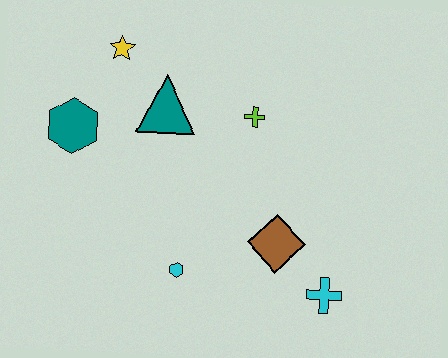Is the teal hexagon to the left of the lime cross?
Yes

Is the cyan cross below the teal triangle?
Yes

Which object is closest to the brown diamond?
The cyan cross is closest to the brown diamond.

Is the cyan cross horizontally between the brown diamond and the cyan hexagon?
No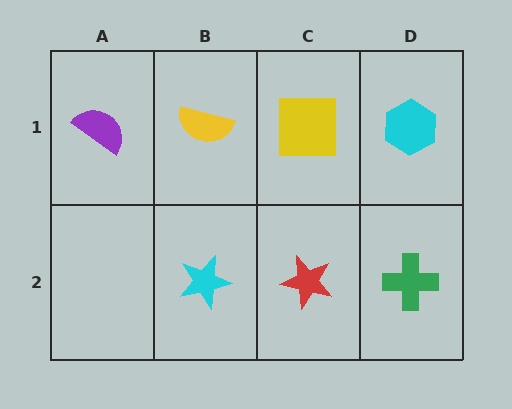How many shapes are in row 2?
3 shapes.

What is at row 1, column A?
A purple semicircle.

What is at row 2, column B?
A cyan star.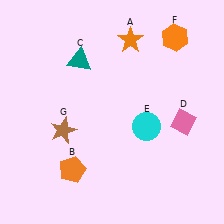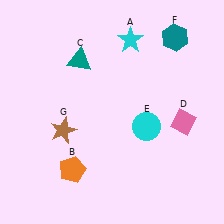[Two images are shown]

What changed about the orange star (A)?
In Image 1, A is orange. In Image 2, it changed to cyan.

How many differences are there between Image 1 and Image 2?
There are 2 differences between the two images.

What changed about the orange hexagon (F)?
In Image 1, F is orange. In Image 2, it changed to teal.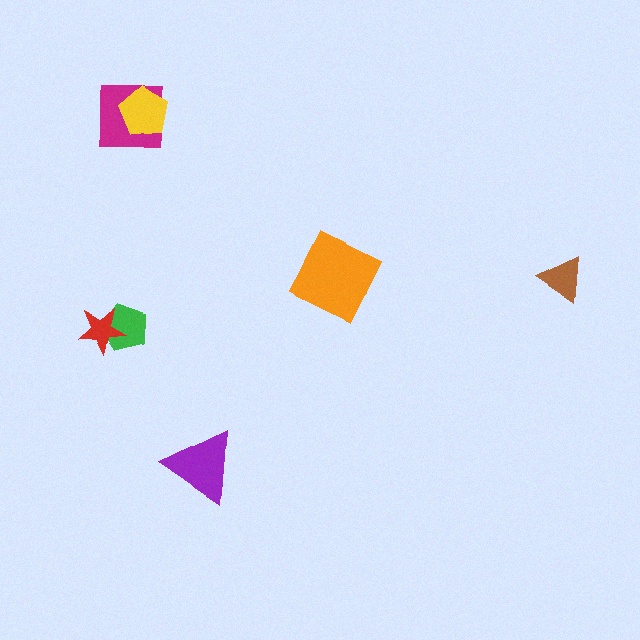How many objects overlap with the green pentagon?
1 object overlaps with the green pentagon.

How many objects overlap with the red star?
1 object overlaps with the red star.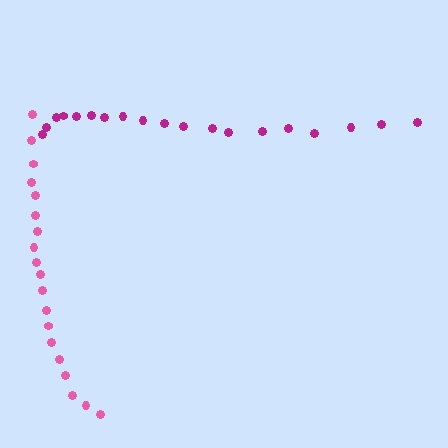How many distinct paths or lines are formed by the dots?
There are 2 distinct paths.